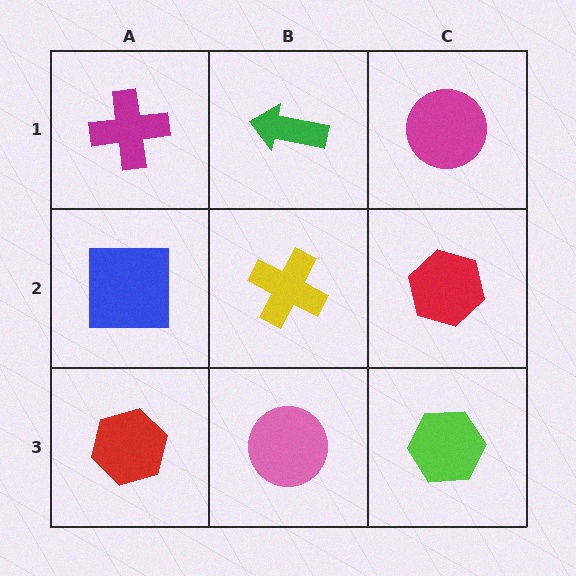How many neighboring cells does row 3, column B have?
3.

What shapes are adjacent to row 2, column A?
A magenta cross (row 1, column A), a red hexagon (row 3, column A), a yellow cross (row 2, column B).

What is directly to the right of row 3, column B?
A lime hexagon.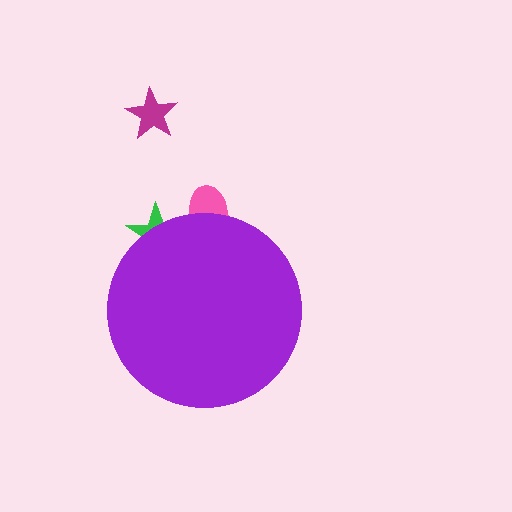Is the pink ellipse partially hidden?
Yes, the pink ellipse is partially hidden behind the purple circle.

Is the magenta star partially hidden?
No, the magenta star is fully visible.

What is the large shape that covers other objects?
A purple circle.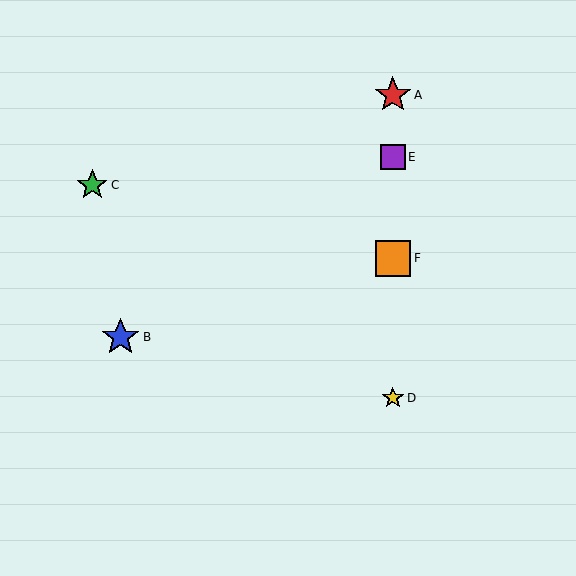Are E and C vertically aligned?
No, E is at x≈393 and C is at x≈92.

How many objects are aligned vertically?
4 objects (A, D, E, F) are aligned vertically.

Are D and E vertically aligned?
Yes, both are at x≈393.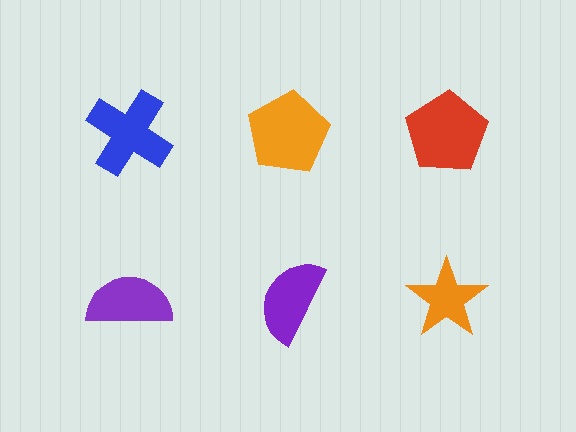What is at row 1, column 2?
An orange pentagon.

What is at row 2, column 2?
A purple semicircle.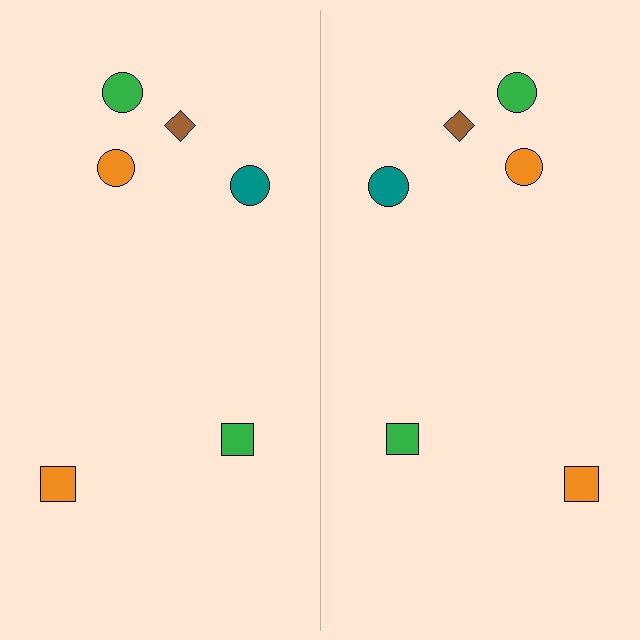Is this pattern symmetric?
Yes, this pattern has bilateral (reflection) symmetry.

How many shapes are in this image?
There are 12 shapes in this image.